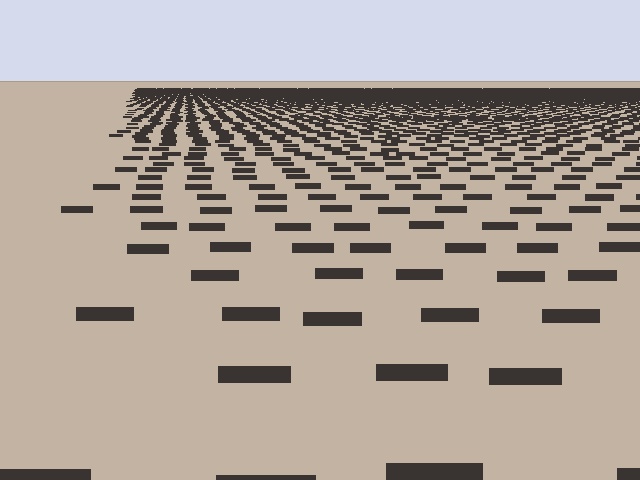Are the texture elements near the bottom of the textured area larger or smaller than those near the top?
Larger. Near the bottom, elements are closer to the viewer and appear at a bigger on-screen size.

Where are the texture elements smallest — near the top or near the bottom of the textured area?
Near the top.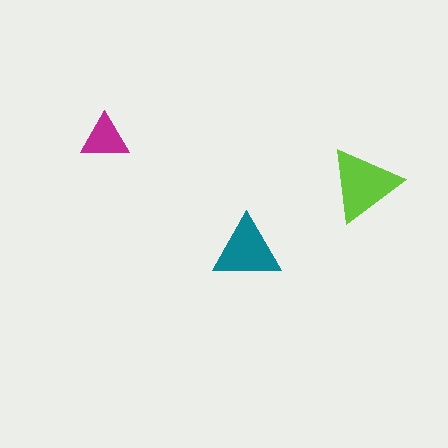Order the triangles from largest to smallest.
the lime one, the teal one, the magenta one.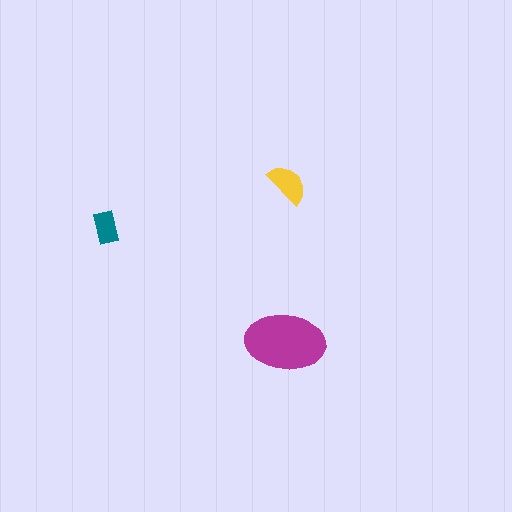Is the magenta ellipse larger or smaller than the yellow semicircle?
Larger.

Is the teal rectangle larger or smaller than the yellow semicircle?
Smaller.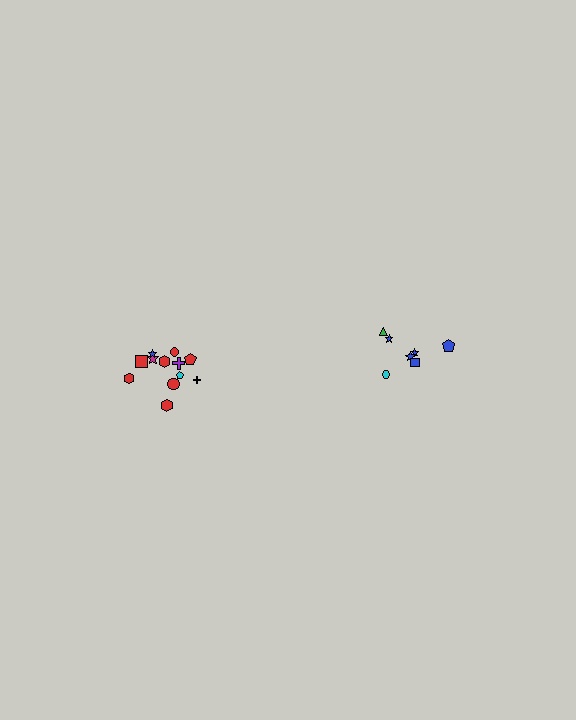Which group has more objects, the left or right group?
The left group.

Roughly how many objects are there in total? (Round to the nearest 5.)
Roughly 20 objects in total.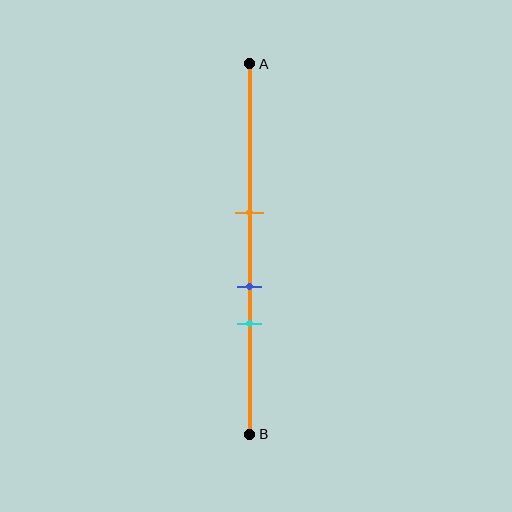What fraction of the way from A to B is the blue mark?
The blue mark is approximately 60% (0.6) of the way from A to B.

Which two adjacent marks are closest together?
The blue and cyan marks are the closest adjacent pair.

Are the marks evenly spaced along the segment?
Yes, the marks are approximately evenly spaced.